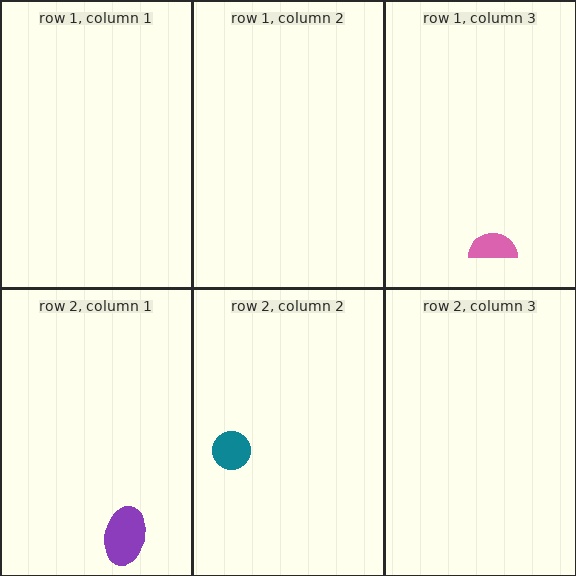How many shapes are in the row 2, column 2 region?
1.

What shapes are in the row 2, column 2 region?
The teal circle.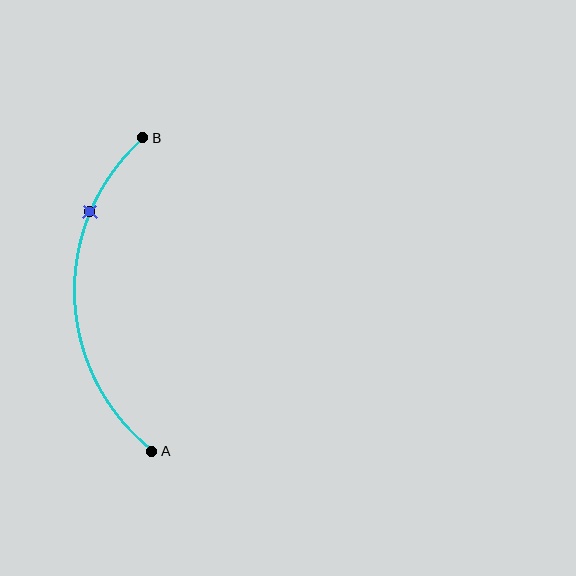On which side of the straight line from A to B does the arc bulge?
The arc bulges to the left of the straight line connecting A and B.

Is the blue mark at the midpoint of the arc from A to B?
No. The blue mark lies on the arc but is closer to endpoint B. The arc midpoint would be at the point on the curve equidistant along the arc from both A and B.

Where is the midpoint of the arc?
The arc midpoint is the point on the curve farthest from the straight line joining A and B. It sits to the left of that line.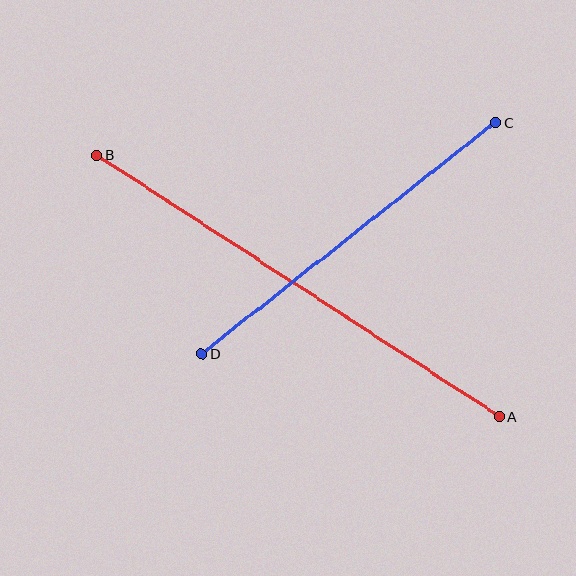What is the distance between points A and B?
The distance is approximately 480 pixels.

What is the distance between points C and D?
The distance is approximately 374 pixels.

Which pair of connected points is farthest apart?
Points A and B are farthest apart.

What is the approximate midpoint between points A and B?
The midpoint is at approximately (298, 286) pixels.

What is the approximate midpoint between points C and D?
The midpoint is at approximately (349, 238) pixels.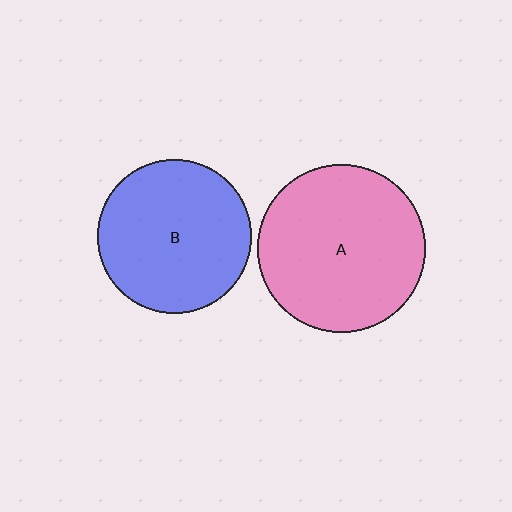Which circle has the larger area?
Circle A (pink).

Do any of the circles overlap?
No, none of the circles overlap.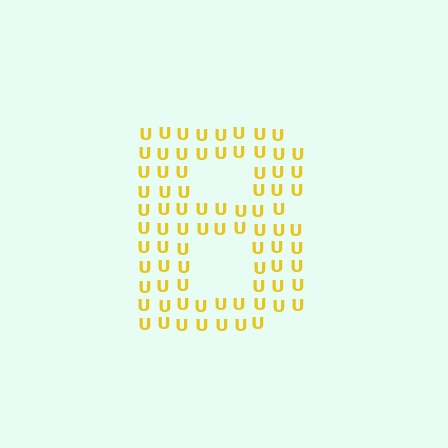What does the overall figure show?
The overall figure shows the letter B.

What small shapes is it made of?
It is made of small letter U's.